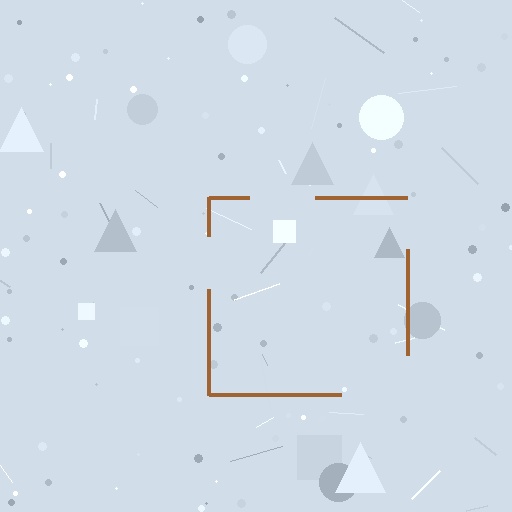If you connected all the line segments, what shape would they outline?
They would outline a square.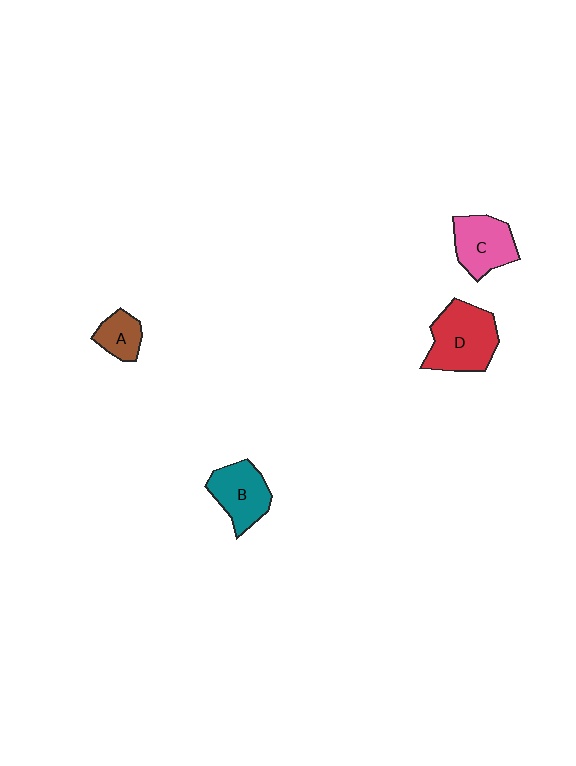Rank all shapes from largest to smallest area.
From largest to smallest: D (red), C (pink), B (teal), A (brown).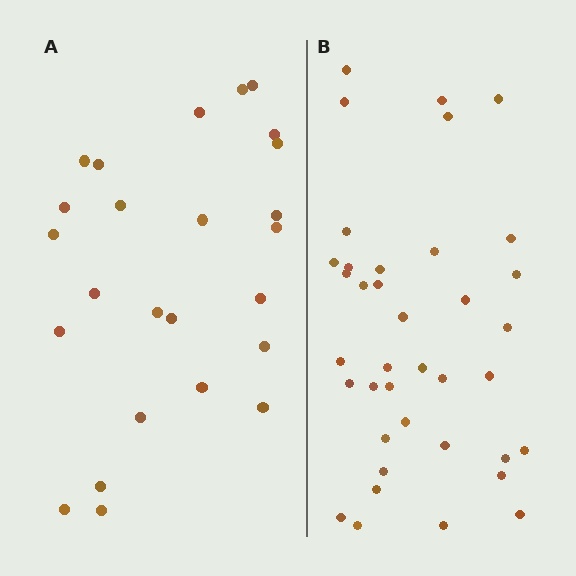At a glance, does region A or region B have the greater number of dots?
Region B (the right region) has more dots.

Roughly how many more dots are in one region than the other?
Region B has approximately 15 more dots than region A.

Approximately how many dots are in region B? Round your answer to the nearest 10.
About 40 dots. (The exact count is 38, which rounds to 40.)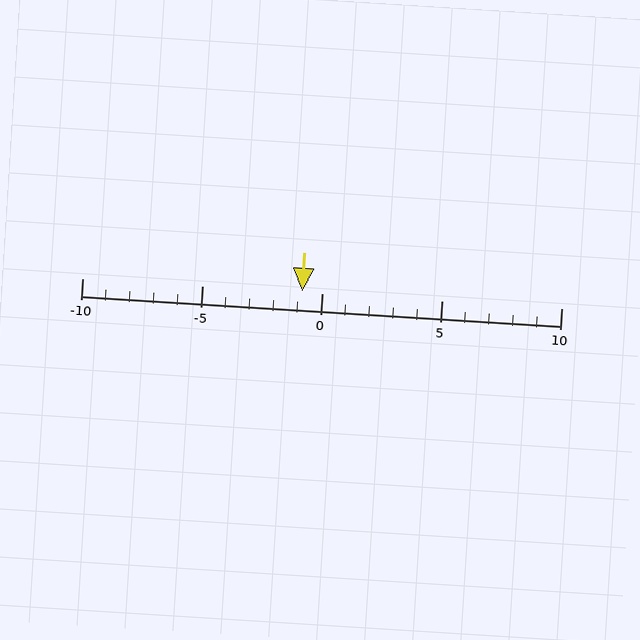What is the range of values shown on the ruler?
The ruler shows values from -10 to 10.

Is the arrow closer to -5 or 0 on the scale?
The arrow is closer to 0.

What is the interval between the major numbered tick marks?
The major tick marks are spaced 5 units apart.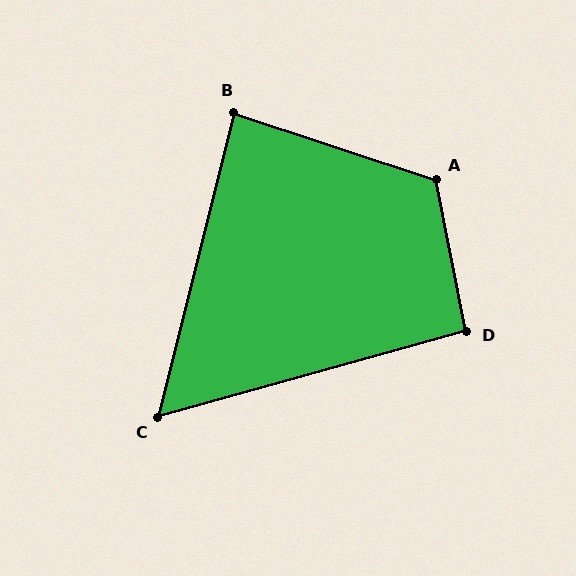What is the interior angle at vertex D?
Approximately 94 degrees (approximately right).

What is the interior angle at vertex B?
Approximately 86 degrees (approximately right).